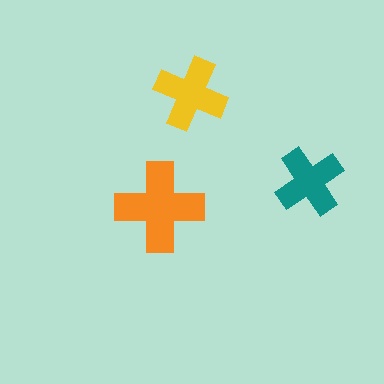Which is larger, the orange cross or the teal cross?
The orange one.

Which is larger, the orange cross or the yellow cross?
The orange one.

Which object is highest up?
The yellow cross is topmost.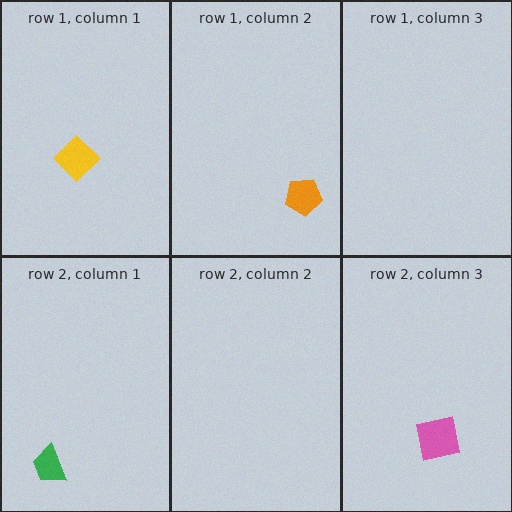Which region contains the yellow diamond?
The row 1, column 1 region.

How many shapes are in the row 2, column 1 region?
1.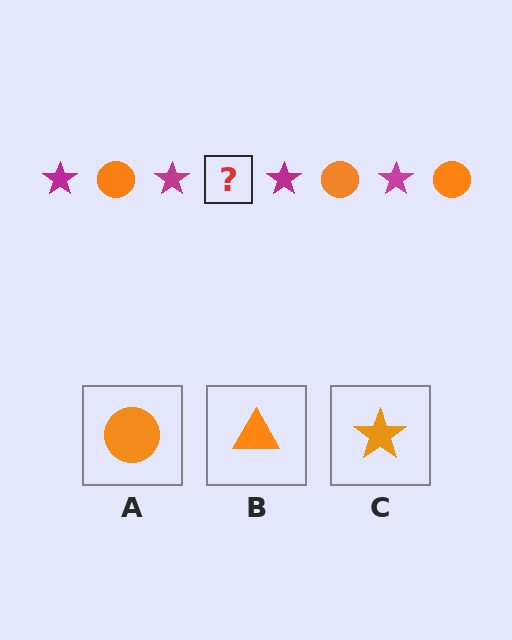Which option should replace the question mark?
Option A.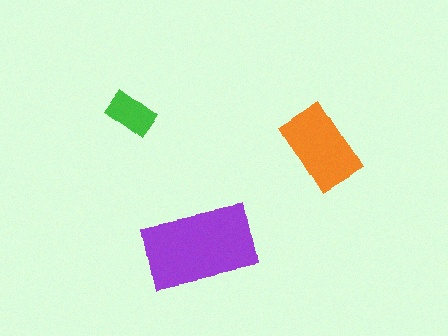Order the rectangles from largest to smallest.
the purple one, the orange one, the green one.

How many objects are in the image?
There are 3 objects in the image.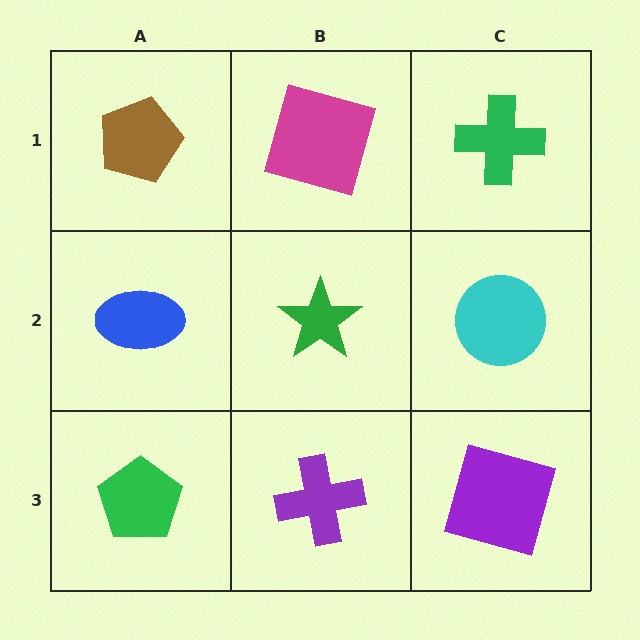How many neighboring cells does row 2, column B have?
4.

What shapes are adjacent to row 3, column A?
A blue ellipse (row 2, column A), a purple cross (row 3, column B).